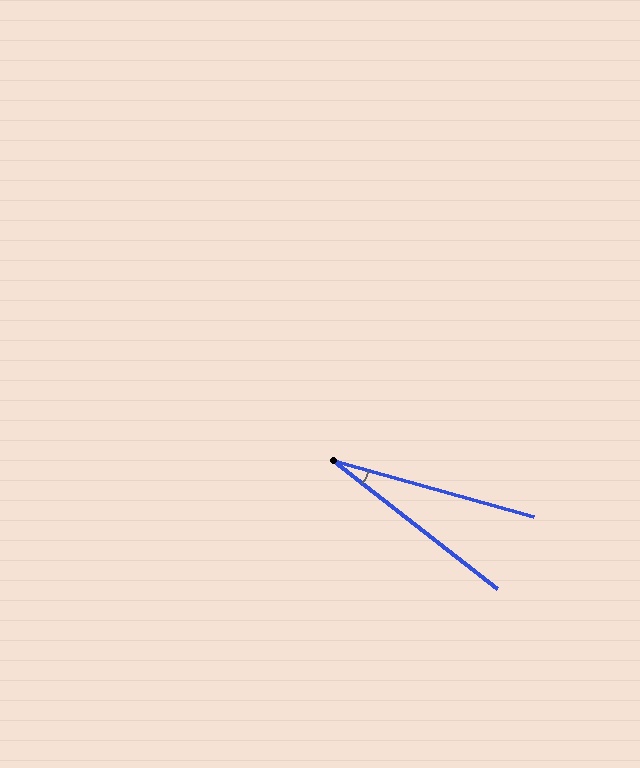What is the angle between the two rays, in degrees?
Approximately 22 degrees.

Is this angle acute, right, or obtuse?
It is acute.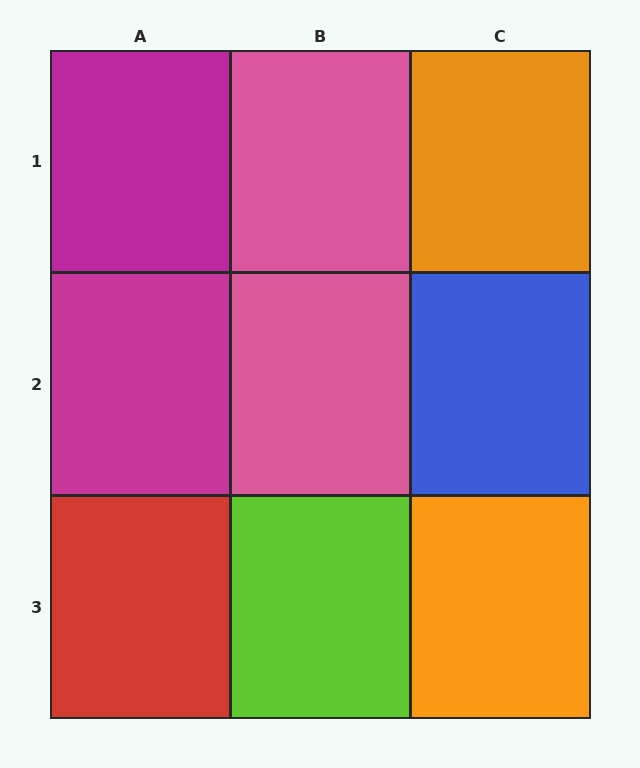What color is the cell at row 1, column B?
Pink.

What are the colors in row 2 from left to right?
Magenta, pink, blue.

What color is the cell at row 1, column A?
Magenta.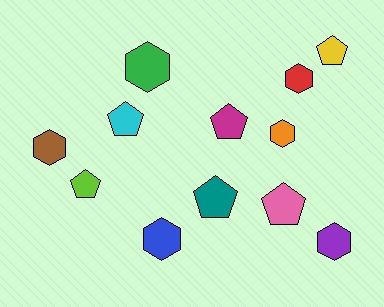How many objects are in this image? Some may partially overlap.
There are 12 objects.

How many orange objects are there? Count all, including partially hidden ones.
There is 1 orange object.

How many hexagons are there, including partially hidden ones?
There are 6 hexagons.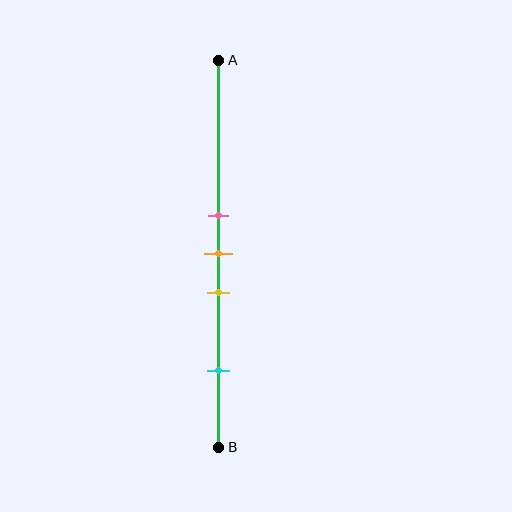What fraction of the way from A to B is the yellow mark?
The yellow mark is approximately 60% (0.6) of the way from A to B.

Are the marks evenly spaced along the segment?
No, the marks are not evenly spaced.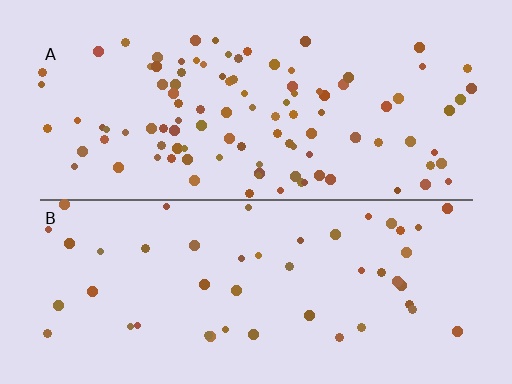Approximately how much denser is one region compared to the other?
Approximately 2.2× — region A over region B.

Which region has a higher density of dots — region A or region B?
A (the top).